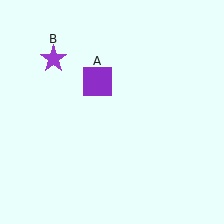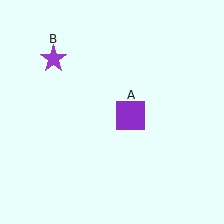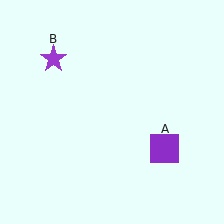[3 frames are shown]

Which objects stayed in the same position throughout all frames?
Purple star (object B) remained stationary.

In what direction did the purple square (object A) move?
The purple square (object A) moved down and to the right.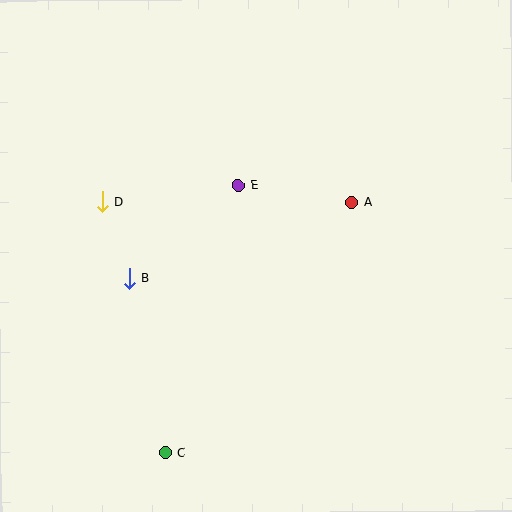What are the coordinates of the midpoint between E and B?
The midpoint between E and B is at (184, 232).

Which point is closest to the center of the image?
Point E at (238, 185) is closest to the center.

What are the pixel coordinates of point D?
Point D is at (102, 202).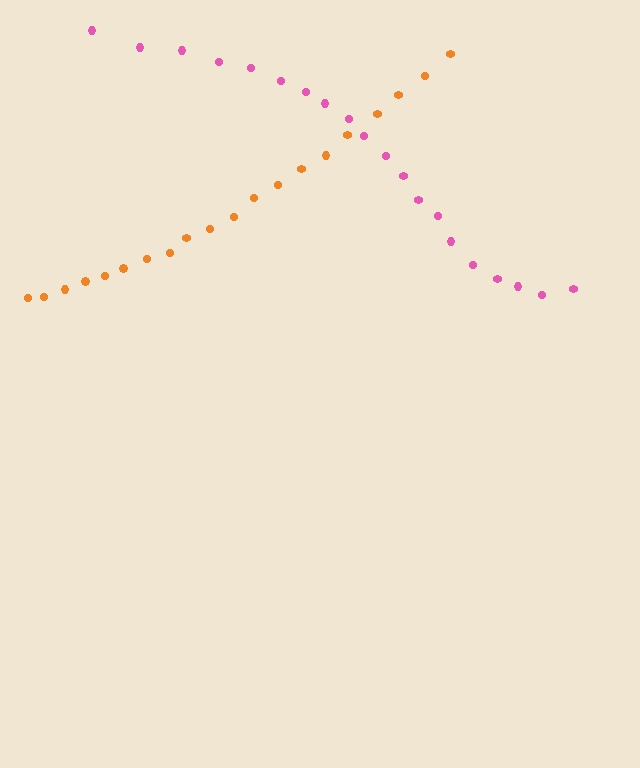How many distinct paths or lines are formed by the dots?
There are 2 distinct paths.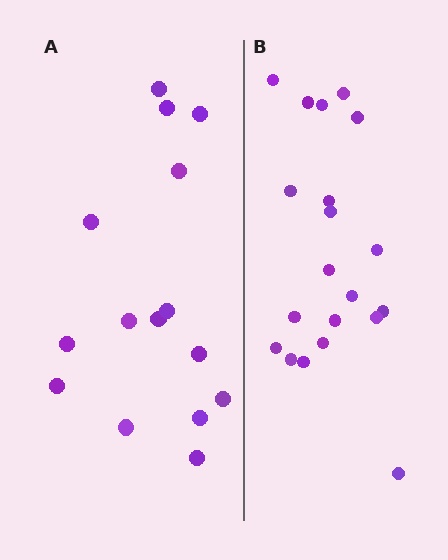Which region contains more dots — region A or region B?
Region B (the right region) has more dots.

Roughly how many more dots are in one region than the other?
Region B has about 5 more dots than region A.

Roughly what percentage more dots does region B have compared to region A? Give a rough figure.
About 35% more.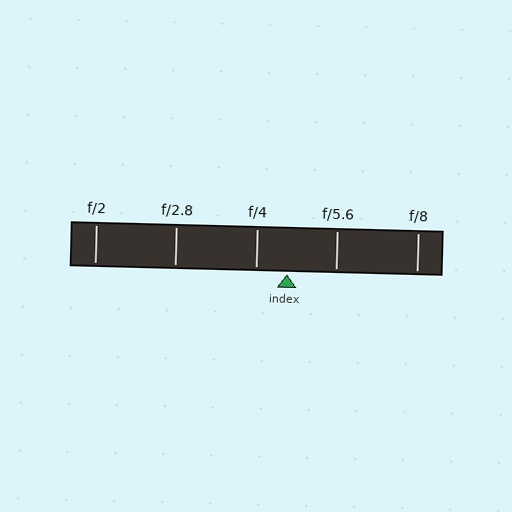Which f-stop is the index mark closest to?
The index mark is closest to f/4.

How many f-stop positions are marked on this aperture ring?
There are 5 f-stop positions marked.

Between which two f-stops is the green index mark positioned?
The index mark is between f/4 and f/5.6.